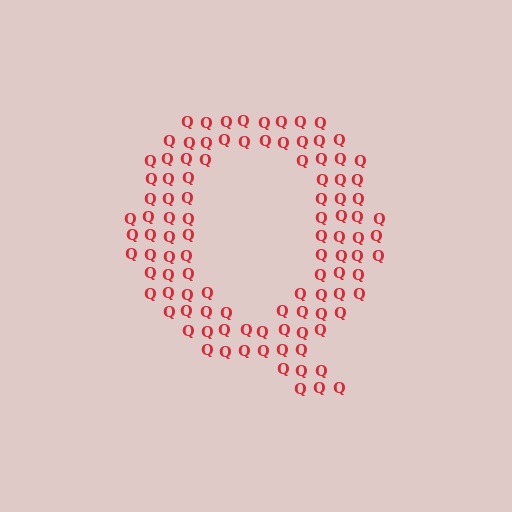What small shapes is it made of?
It is made of small letter Q's.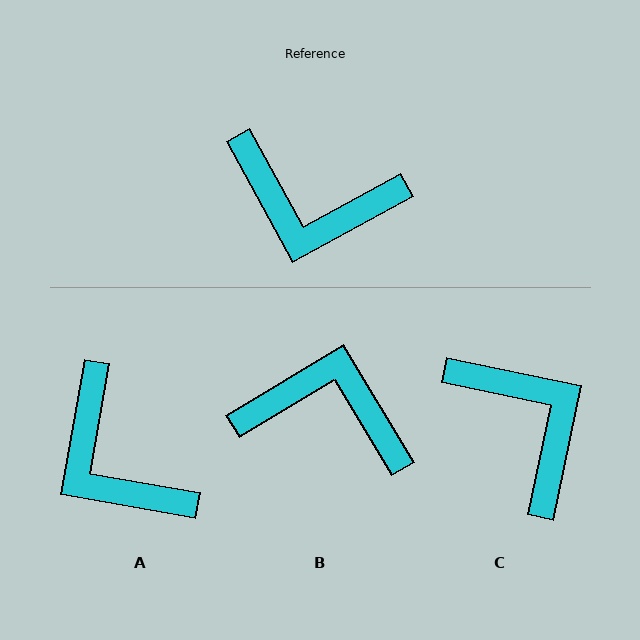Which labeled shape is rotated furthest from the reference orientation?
B, about 178 degrees away.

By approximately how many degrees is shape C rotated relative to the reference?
Approximately 139 degrees counter-clockwise.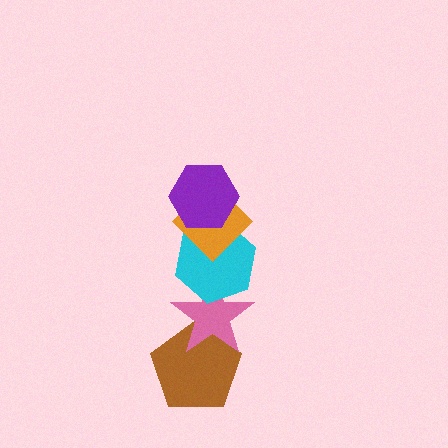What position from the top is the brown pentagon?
The brown pentagon is 5th from the top.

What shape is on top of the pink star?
The cyan hexagon is on top of the pink star.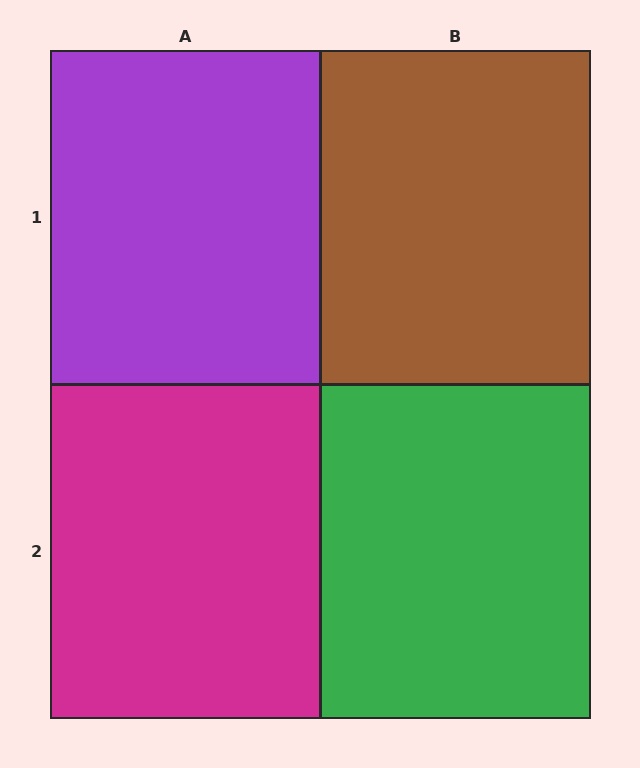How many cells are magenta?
1 cell is magenta.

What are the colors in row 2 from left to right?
Magenta, green.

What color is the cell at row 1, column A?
Purple.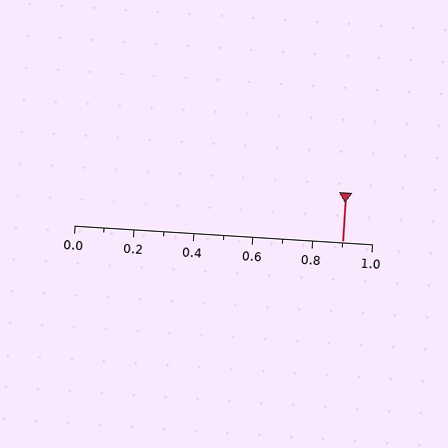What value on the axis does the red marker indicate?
The marker indicates approximately 0.9.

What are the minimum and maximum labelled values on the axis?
The axis runs from 0.0 to 1.0.